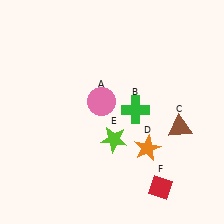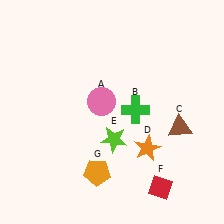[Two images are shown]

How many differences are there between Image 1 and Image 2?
There is 1 difference between the two images.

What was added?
An orange pentagon (G) was added in Image 2.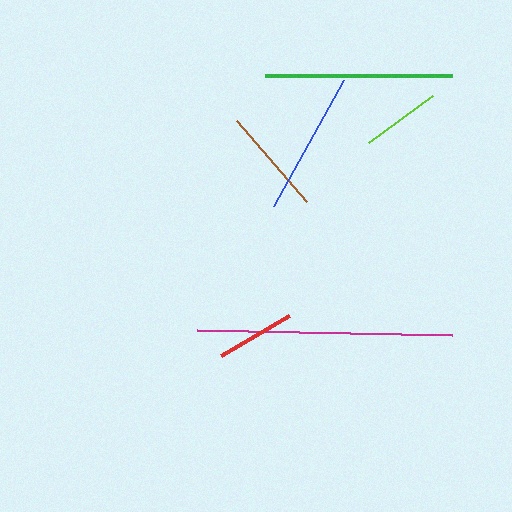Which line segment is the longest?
The magenta line is the longest at approximately 255 pixels.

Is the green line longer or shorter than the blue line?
The green line is longer than the blue line.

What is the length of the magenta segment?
The magenta segment is approximately 255 pixels long.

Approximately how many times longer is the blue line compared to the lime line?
The blue line is approximately 1.8 times the length of the lime line.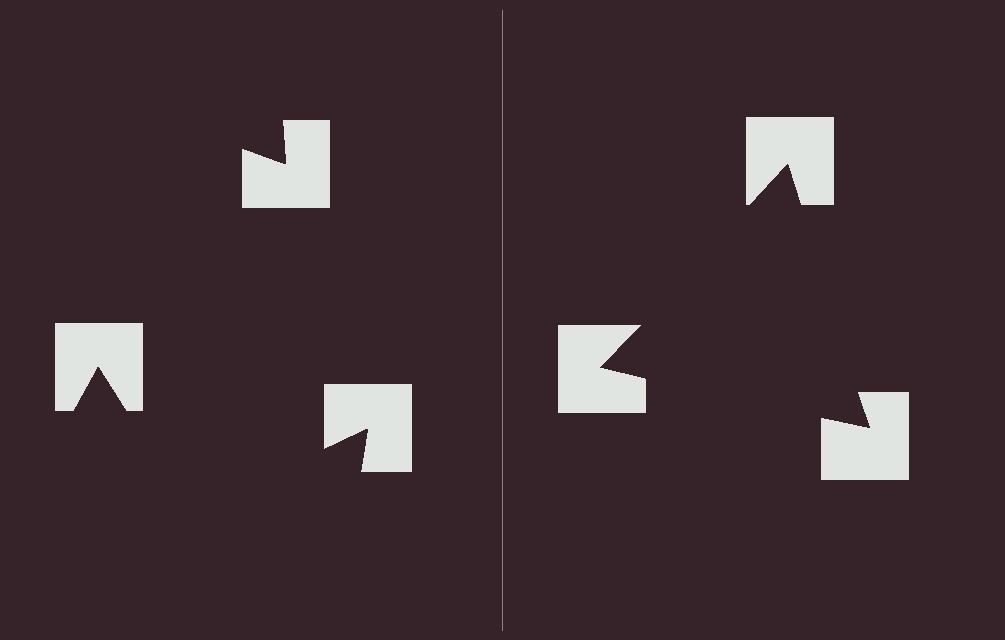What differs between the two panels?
The notched squares are positioned identically on both sides; only the wedge orientations differ. On the right they align to a triangle; on the left they are misaligned.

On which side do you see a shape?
An illusory triangle appears on the right side. On the left side the wedge cuts are rotated, so no coherent shape forms.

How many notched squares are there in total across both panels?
6 — 3 on each side.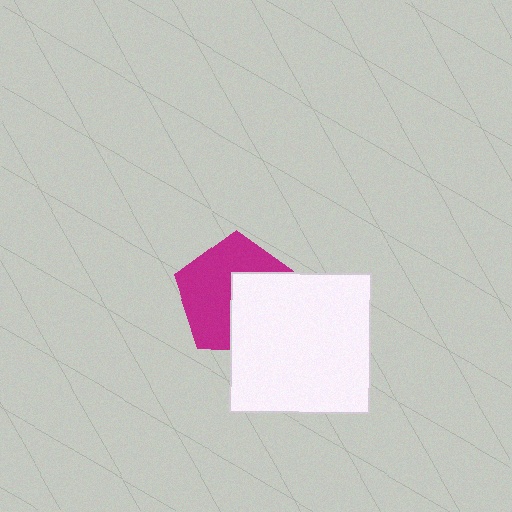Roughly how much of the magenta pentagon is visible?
About half of it is visible (roughly 57%).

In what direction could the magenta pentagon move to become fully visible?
The magenta pentagon could move toward the upper-left. That would shift it out from behind the white square entirely.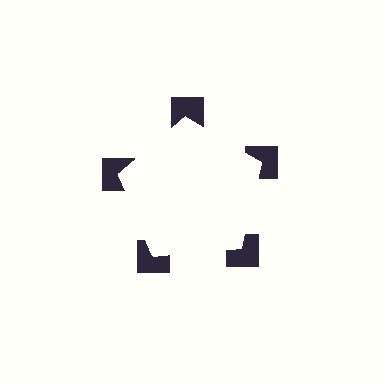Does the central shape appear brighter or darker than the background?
It typically appears slightly brighter than the background, even though no actual brightness change is drawn.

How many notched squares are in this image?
There are 5 — one at each vertex of the illusory pentagon.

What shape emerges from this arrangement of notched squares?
An illusory pentagon — its edges are inferred from the aligned wedge cuts in the notched squares, not physically drawn.